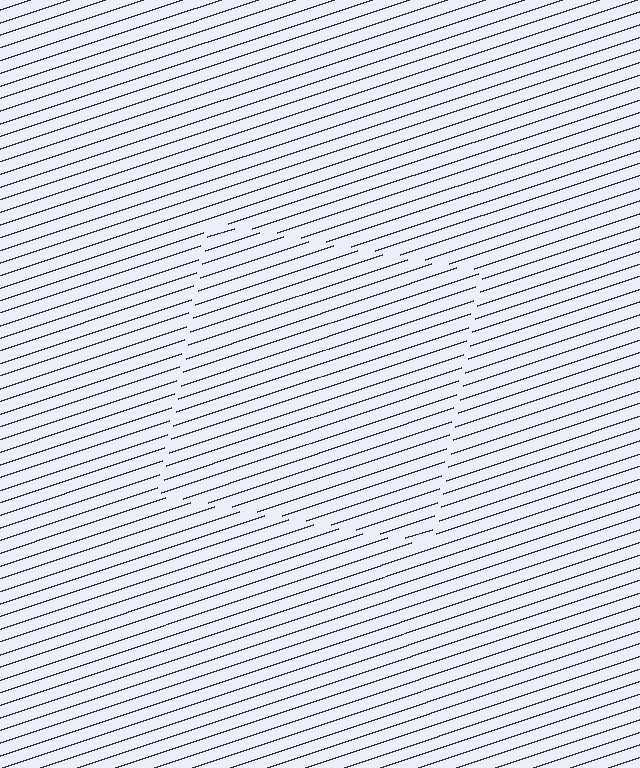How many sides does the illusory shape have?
4 sides — the line-ends trace a square.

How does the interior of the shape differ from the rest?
The interior of the shape contains the same grating, shifted by half a period — the contour is defined by the phase discontinuity where line-ends from the inner and outer gratings abut.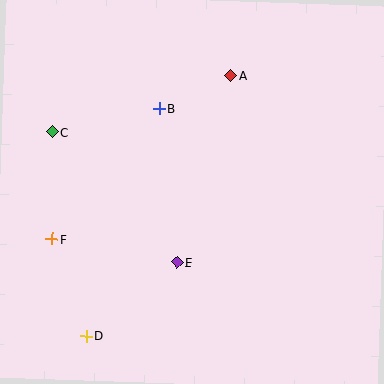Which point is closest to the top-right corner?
Point A is closest to the top-right corner.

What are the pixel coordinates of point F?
Point F is at (52, 239).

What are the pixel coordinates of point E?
Point E is at (177, 263).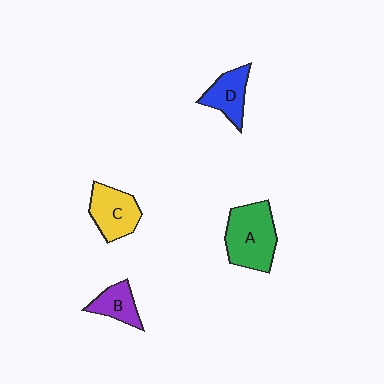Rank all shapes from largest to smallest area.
From largest to smallest: A (green), C (yellow), D (blue), B (purple).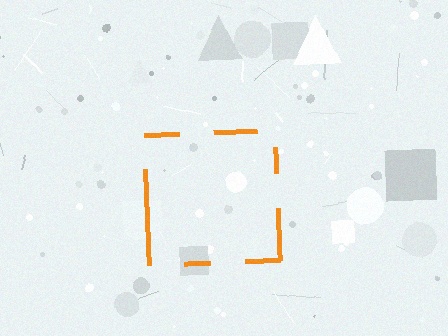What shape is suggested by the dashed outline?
The dashed outline suggests a square.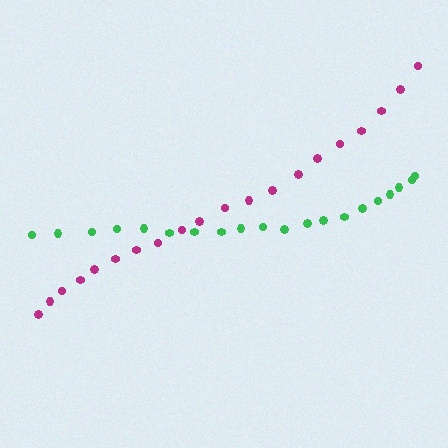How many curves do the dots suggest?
There are 2 distinct paths.